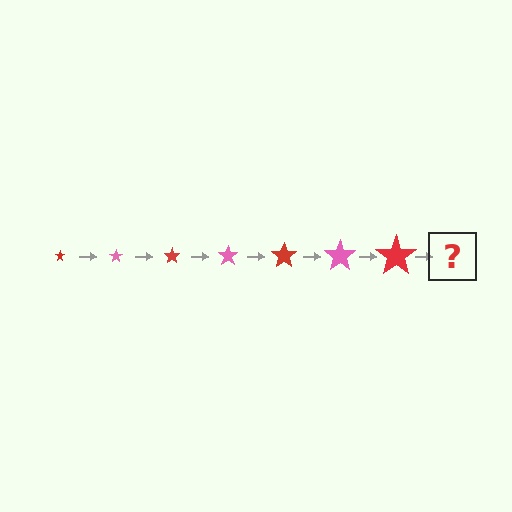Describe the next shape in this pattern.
It should be a pink star, larger than the previous one.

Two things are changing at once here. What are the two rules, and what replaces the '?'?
The two rules are that the star grows larger each step and the color cycles through red and pink. The '?' should be a pink star, larger than the previous one.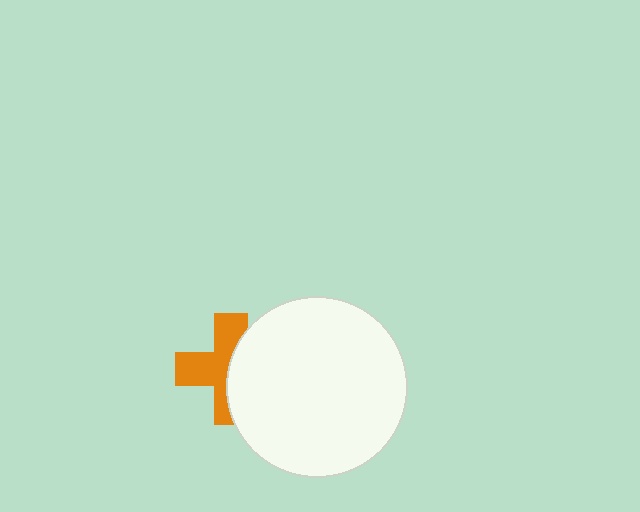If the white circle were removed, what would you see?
You would see the complete orange cross.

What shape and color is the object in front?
The object in front is a white circle.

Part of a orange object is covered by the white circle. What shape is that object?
It is a cross.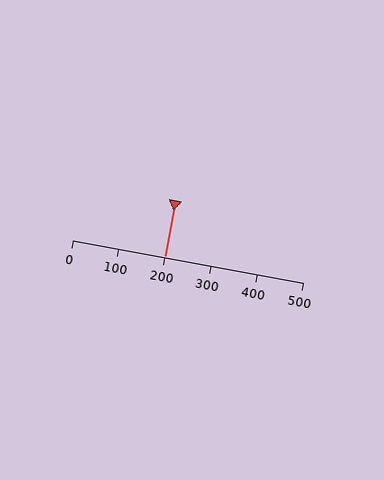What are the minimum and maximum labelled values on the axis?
The axis runs from 0 to 500.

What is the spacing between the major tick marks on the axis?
The major ticks are spaced 100 apart.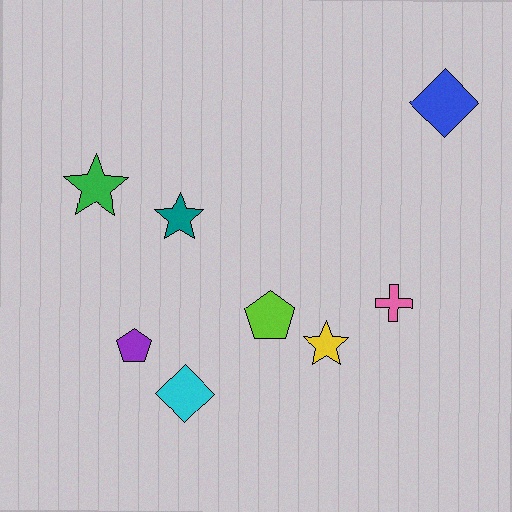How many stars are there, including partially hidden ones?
There are 3 stars.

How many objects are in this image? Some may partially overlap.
There are 8 objects.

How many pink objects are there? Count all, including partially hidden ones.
There is 1 pink object.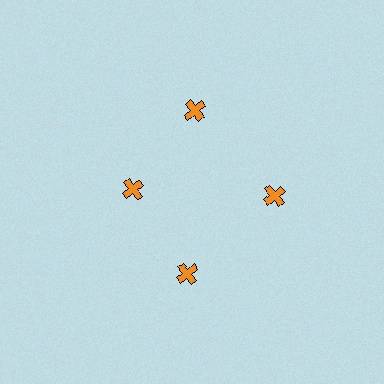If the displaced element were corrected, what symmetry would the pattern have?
It would have 4-fold rotational symmetry — the pattern would map onto itself every 90 degrees.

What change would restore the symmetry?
The symmetry would be restored by moving it outward, back onto the ring so that all 4 crosses sit at equal angles and equal distance from the center.